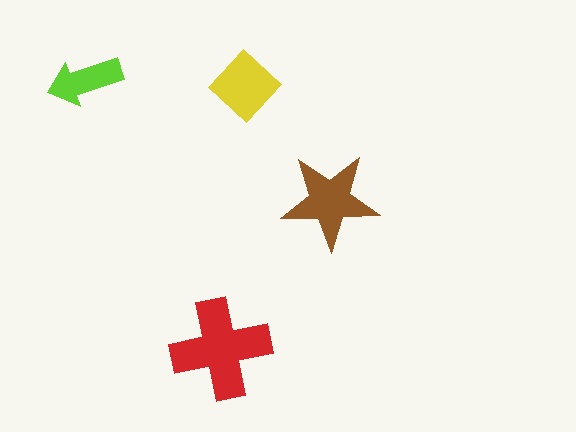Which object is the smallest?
The lime arrow.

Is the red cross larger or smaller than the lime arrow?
Larger.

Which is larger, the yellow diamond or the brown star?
The brown star.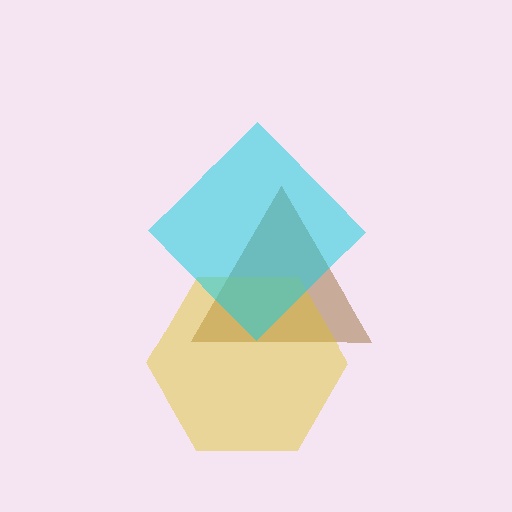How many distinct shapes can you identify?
There are 3 distinct shapes: a brown triangle, a yellow hexagon, a cyan diamond.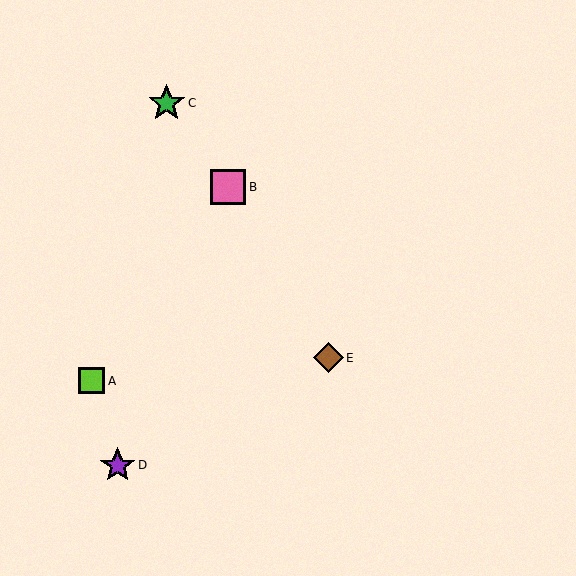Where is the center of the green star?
The center of the green star is at (167, 103).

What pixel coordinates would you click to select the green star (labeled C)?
Click at (167, 103) to select the green star C.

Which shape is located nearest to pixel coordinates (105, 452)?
The purple star (labeled D) at (118, 465) is nearest to that location.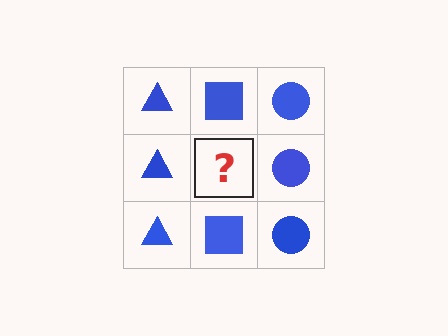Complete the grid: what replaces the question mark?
The question mark should be replaced with a blue square.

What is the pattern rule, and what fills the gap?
The rule is that each column has a consistent shape. The gap should be filled with a blue square.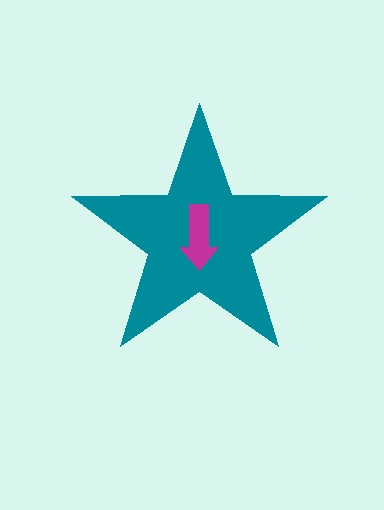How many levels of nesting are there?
2.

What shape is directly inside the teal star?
The magenta arrow.